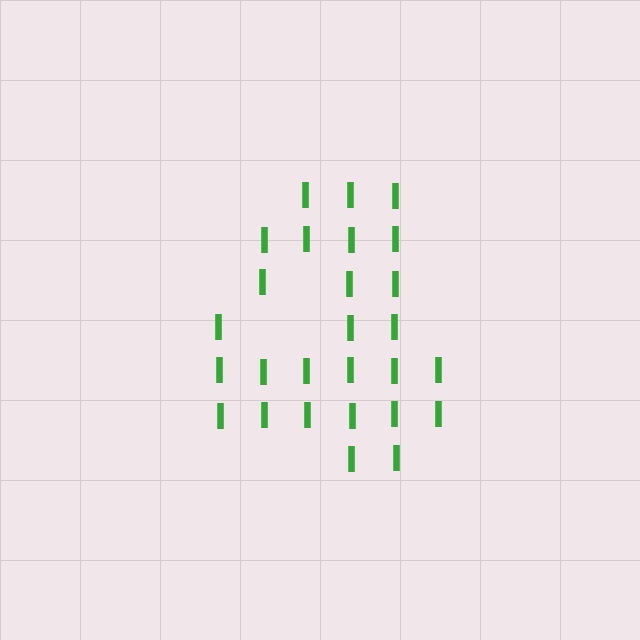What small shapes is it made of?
It is made of small letter I's.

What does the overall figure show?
The overall figure shows the digit 4.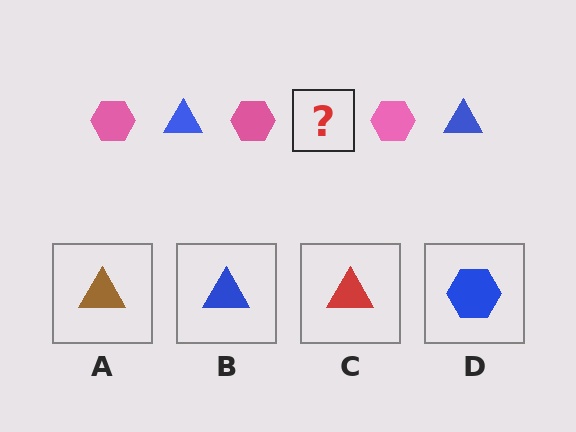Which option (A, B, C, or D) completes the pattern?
B.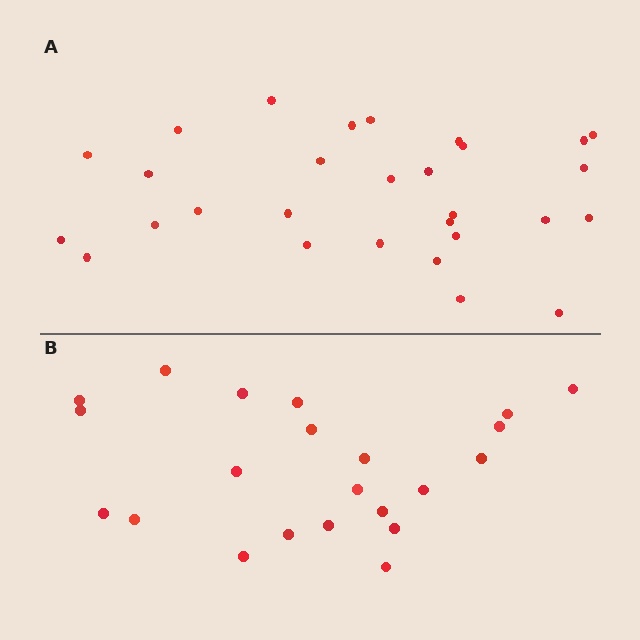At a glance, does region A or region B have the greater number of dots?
Region A (the top region) has more dots.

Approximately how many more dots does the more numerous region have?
Region A has roughly 8 or so more dots than region B.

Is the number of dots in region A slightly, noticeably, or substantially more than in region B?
Region A has noticeably more, but not dramatically so. The ratio is roughly 1.3 to 1.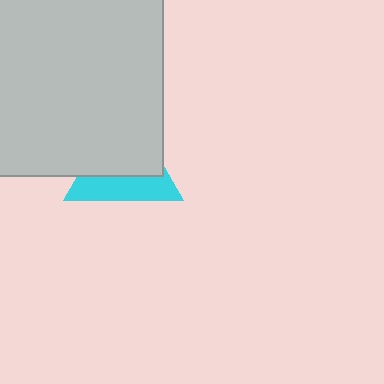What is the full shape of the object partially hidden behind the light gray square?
The partially hidden object is a cyan triangle.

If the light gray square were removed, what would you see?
You would see the complete cyan triangle.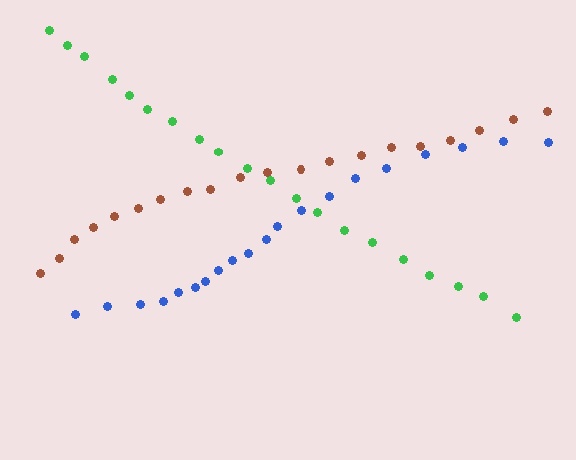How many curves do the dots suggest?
There are 3 distinct paths.